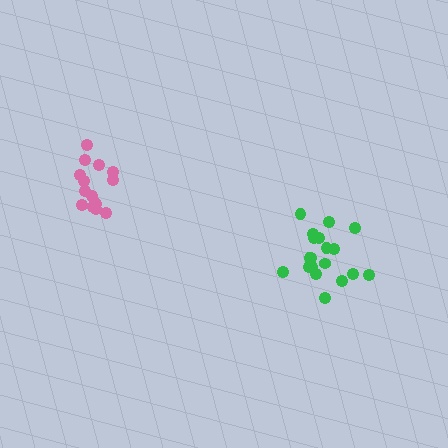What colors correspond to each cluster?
The clusters are colored: pink, green.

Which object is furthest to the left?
The pink cluster is leftmost.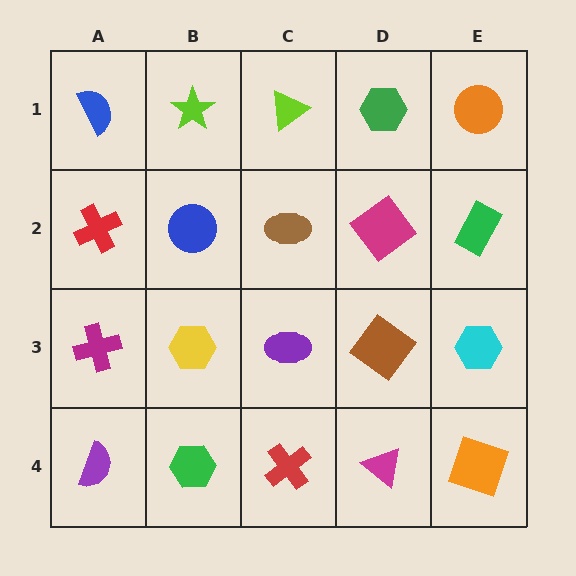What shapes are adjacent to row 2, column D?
A green hexagon (row 1, column D), a brown diamond (row 3, column D), a brown ellipse (row 2, column C), a green rectangle (row 2, column E).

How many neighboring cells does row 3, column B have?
4.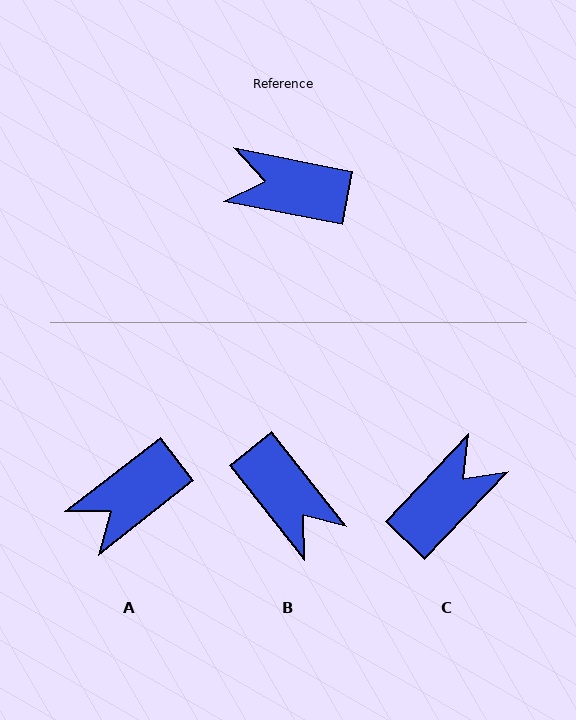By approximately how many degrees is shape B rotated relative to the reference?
Approximately 140 degrees counter-clockwise.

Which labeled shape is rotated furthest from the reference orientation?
B, about 140 degrees away.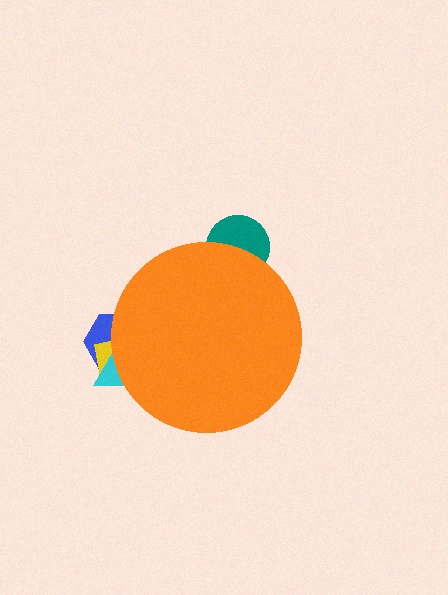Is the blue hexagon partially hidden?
Yes, the blue hexagon is partially hidden behind the orange circle.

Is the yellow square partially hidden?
Yes, the yellow square is partially hidden behind the orange circle.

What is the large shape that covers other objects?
An orange circle.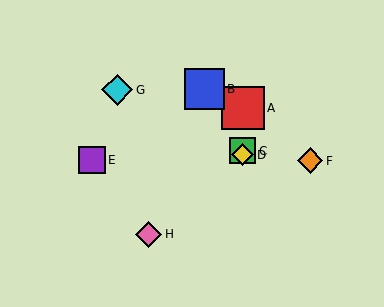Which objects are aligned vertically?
Objects A, C, D are aligned vertically.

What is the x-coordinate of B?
Object B is at x≈204.